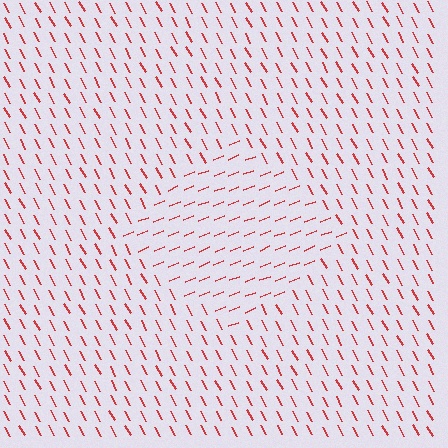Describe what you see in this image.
The image is filled with small red line segments. A diamond region in the image has lines oriented differently from the surrounding lines, creating a visible texture boundary.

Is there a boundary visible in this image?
Yes, there is a texture boundary formed by a change in line orientation.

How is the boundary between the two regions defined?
The boundary is defined purely by a change in line orientation (approximately 83 degrees difference). All lines are the same color and thickness.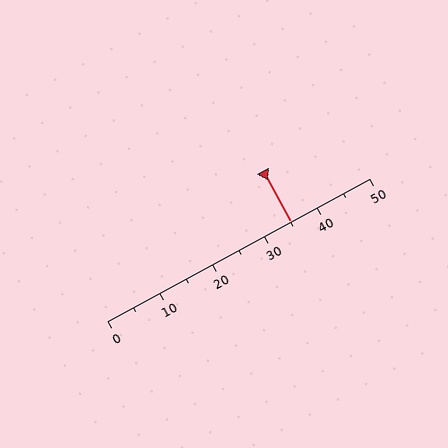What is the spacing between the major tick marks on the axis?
The major ticks are spaced 10 apart.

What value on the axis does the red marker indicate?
The marker indicates approximately 35.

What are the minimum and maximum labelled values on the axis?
The axis runs from 0 to 50.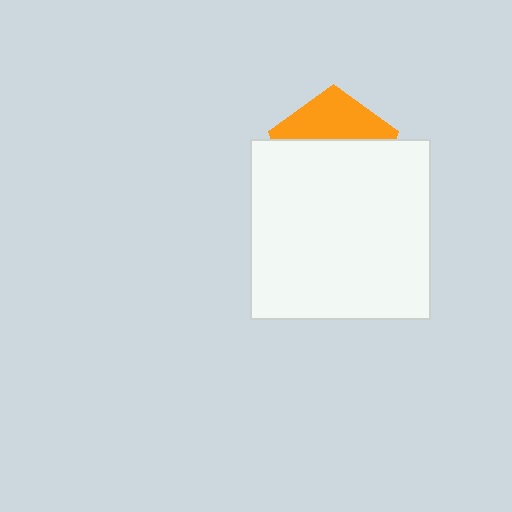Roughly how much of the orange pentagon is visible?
A small part of it is visible (roughly 36%).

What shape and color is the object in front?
The object in front is a white square.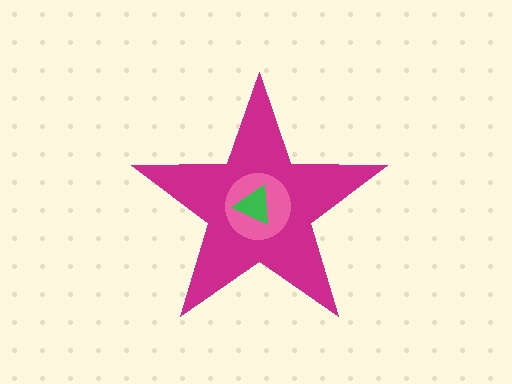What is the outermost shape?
The magenta star.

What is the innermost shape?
The green triangle.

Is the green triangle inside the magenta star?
Yes.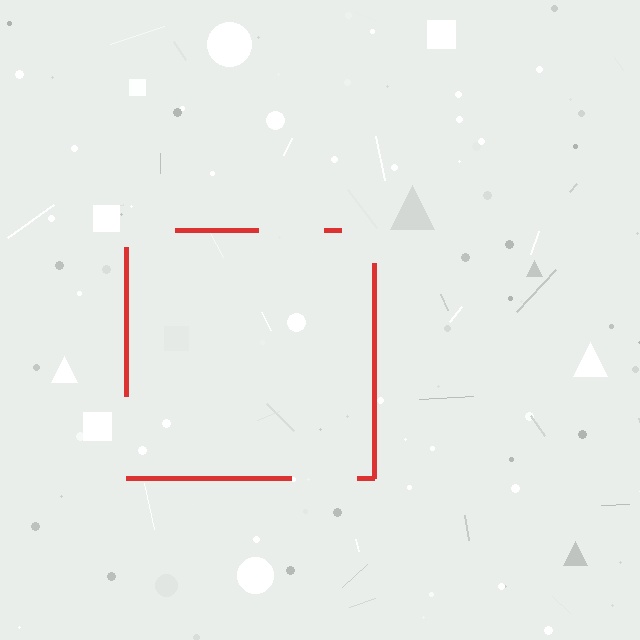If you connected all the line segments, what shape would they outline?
They would outline a square.